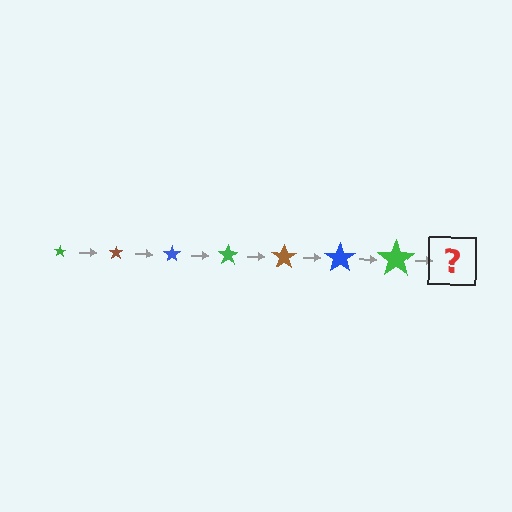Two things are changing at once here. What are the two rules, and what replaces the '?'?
The two rules are that the star grows larger each step and the color cycles through green, brown, and blue. The '?' should be a brown star, larger than the previous one.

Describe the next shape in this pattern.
It should be a brown star, larger than the previous one.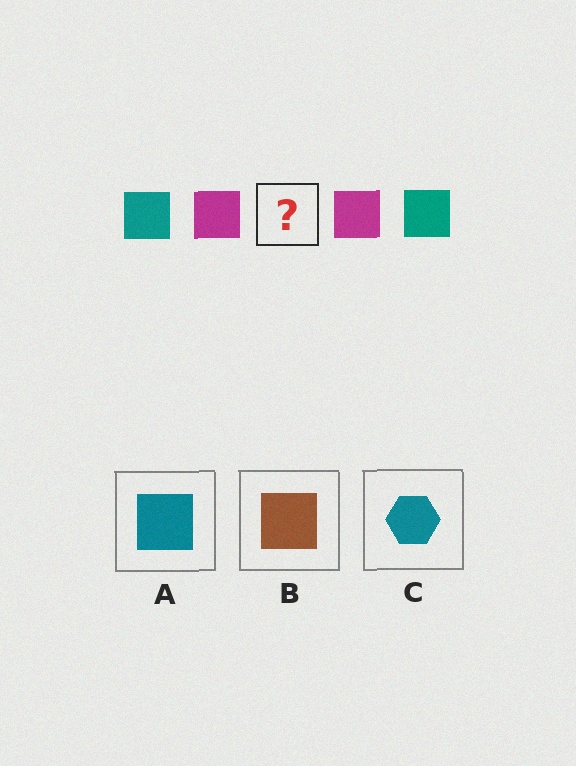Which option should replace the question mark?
Option A.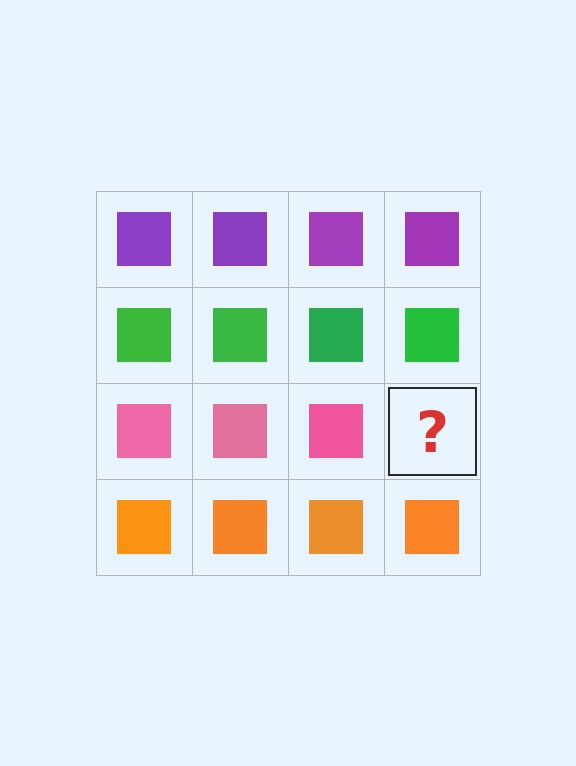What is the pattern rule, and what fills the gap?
The rule is that each row has a consistent color. The gap should be filled with a pink square.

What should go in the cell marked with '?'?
The missing cell should contain a pink square.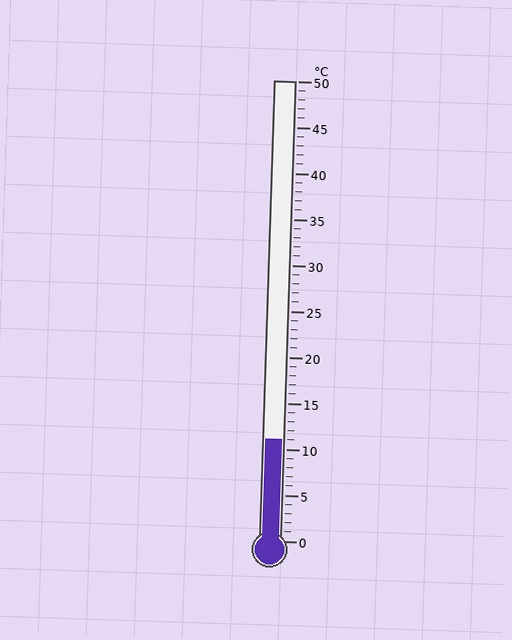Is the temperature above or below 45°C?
The temperature is below 45°C.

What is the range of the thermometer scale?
The thermometer scale ranges from 0°C to 50°C.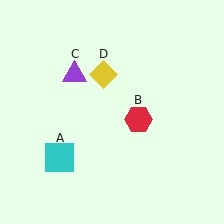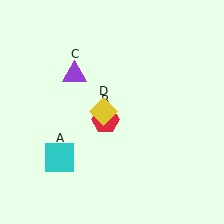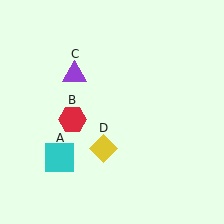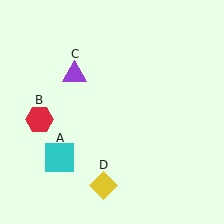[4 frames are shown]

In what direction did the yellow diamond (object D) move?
The yellow diamond (object D) moved down.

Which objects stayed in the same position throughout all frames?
Cyan square (object A) and purple triangle (object C) remained stationary.